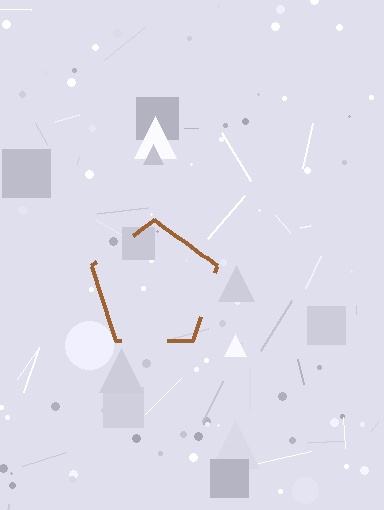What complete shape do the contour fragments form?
The contour fragments form a pentagon.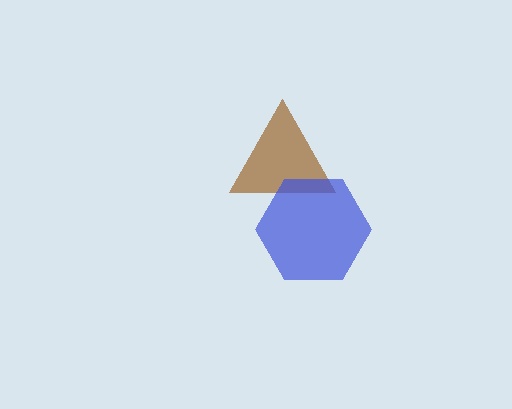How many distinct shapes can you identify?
There are 2 distinct shapes: a brown triangle, a blue hexagon.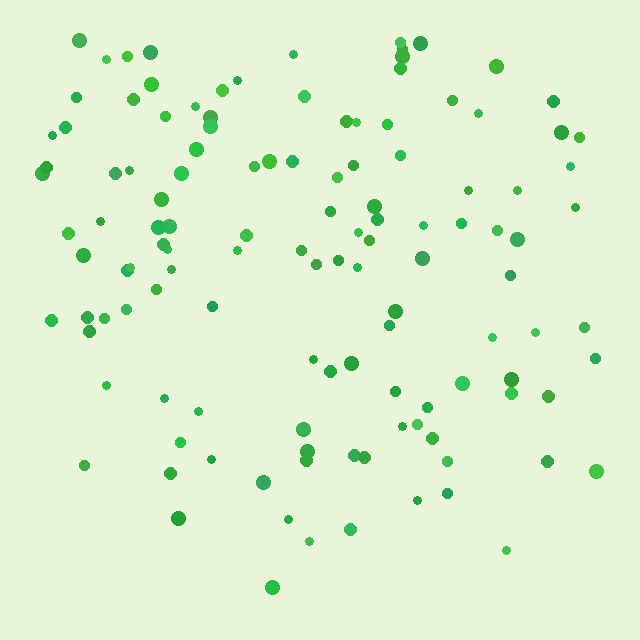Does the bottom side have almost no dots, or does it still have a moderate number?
Still a moderate number, just noticeably fewer than the top.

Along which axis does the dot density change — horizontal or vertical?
Vertical.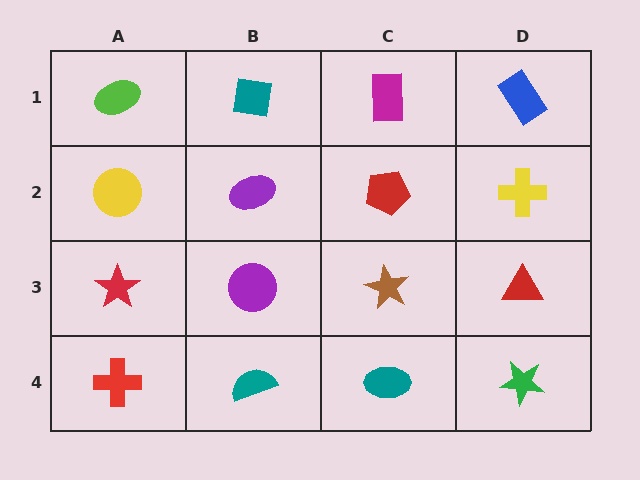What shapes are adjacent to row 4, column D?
A red triangle (row 3, column D), a teal ellipse (row 4, column C).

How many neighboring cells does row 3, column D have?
3.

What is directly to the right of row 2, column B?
A red pentagon.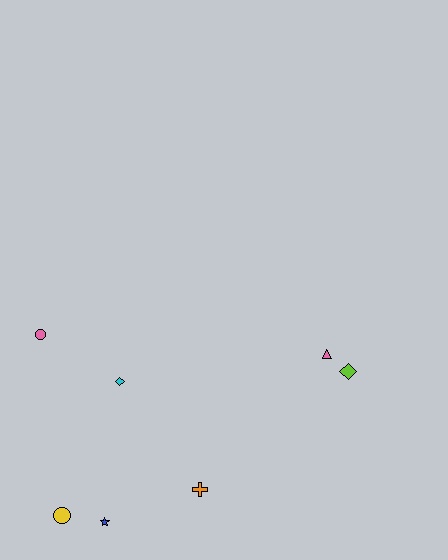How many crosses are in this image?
There is 1 cross.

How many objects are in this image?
There are 7 objects.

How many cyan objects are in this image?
There is 1 cyan object.